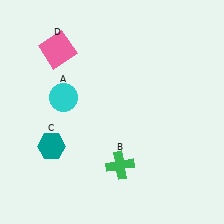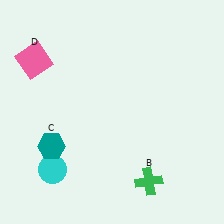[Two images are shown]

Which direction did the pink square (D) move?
The pink square (D) moved left.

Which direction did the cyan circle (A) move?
The cyan circle (A) moved down.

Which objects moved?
The objects that moved are: the cyan circle (A), the green cross (B), the pink square (D).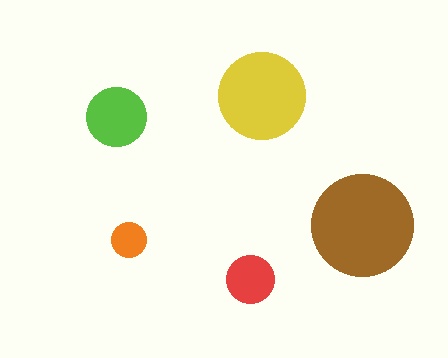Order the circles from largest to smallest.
the brown one, the yellow one, the lime one, the red one, the orange one.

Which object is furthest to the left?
The lime circle is leftmost.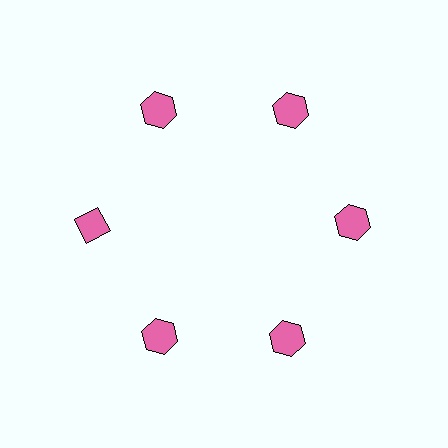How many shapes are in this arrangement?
There are 6 shapes arranged in a ring pattern.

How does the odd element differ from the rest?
It has a different shape: diamond instead of hexagon.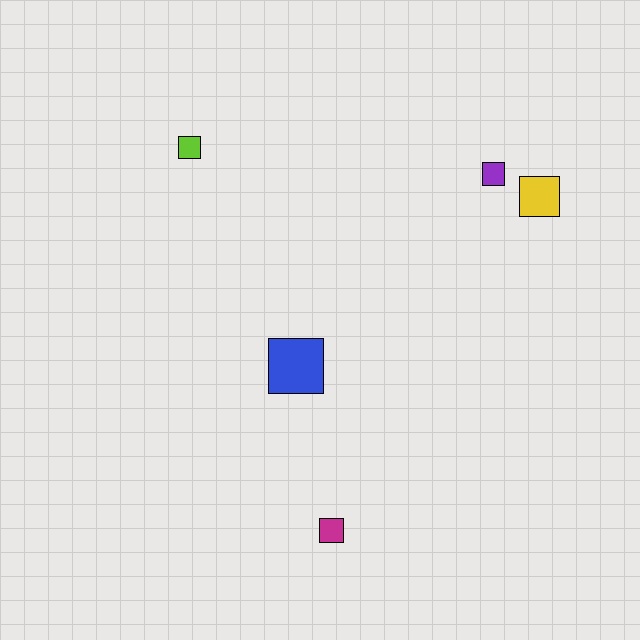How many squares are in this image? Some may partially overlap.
There are 5 squares.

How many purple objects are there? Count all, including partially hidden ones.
There is 1 purple object.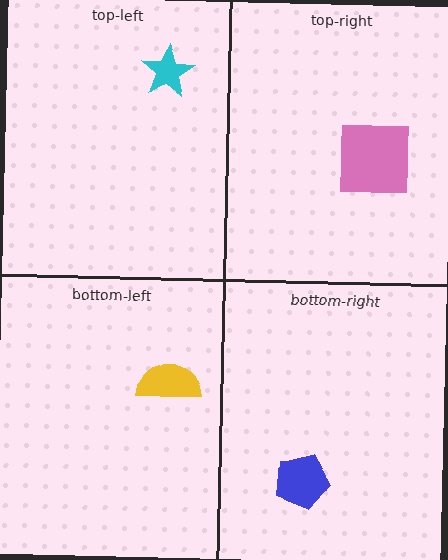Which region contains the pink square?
The top-right region.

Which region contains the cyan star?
The top-left region.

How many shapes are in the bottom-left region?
1.